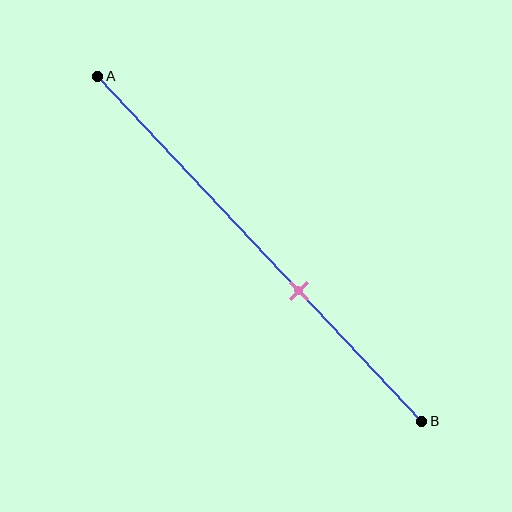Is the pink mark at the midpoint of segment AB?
No, the mark is at about 60% from A, not at the 50% midpoint.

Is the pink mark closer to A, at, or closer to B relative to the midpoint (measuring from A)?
The pink mark is closer to point B than the midpoint of segment AB.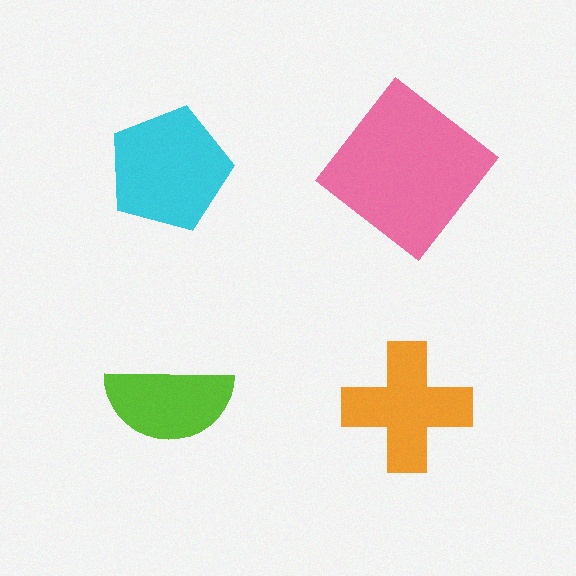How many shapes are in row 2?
2 shapes.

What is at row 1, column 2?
A pink diamond.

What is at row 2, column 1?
A lime semicircle.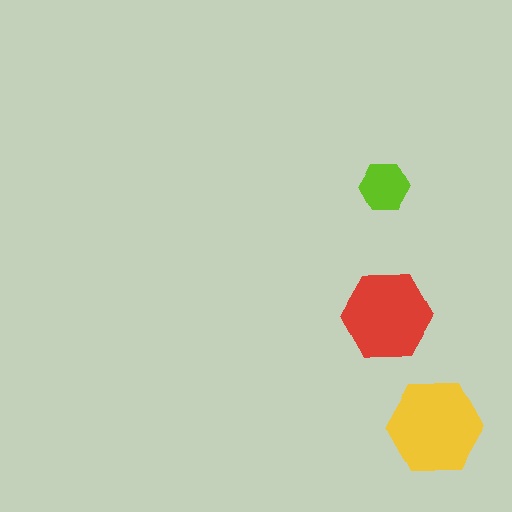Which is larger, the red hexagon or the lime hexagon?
The red one.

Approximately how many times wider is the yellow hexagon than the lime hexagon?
About 2 times wider.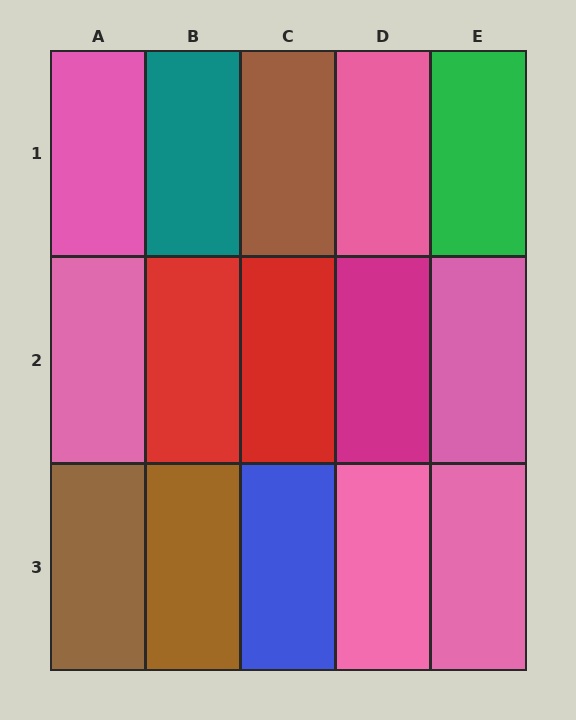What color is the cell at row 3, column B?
Brown.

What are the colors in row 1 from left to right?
Pink, teal, brown, pink, green.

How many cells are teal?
1 cell is teal.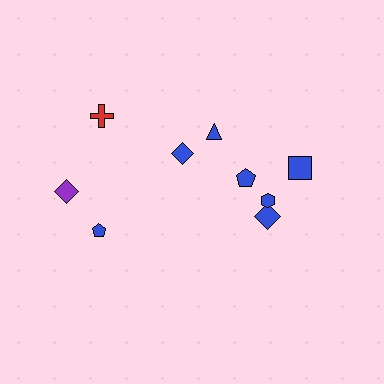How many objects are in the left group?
There are 3 objects.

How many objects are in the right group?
There are 6 objects.